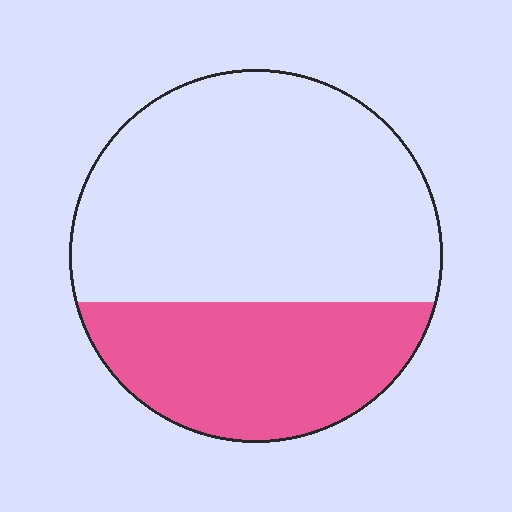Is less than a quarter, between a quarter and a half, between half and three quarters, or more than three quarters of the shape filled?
Between a quarter and a half.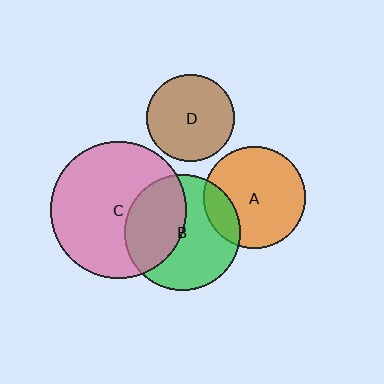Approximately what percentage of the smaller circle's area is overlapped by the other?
Approximately 20%.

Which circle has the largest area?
Circle C (pink).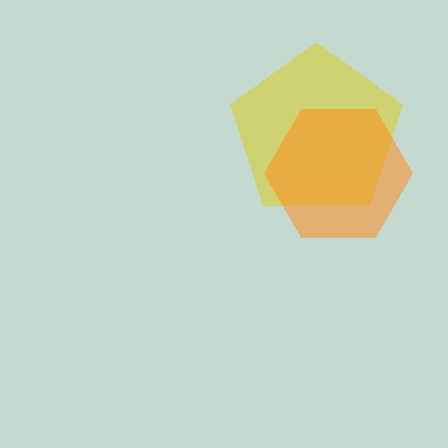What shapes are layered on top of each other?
The layered shapes are: a yellow pentagon, an orange hexagon.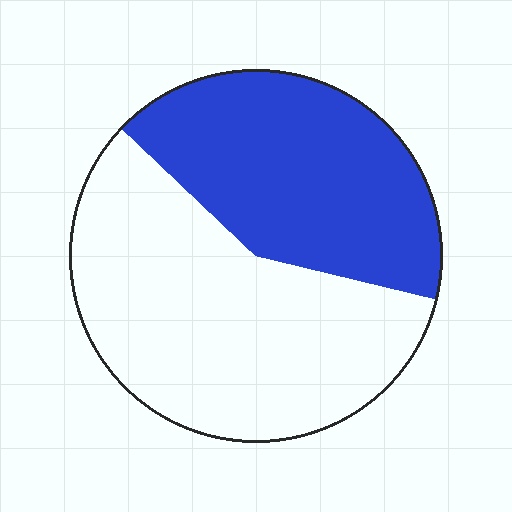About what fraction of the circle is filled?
About two fifths (2/5).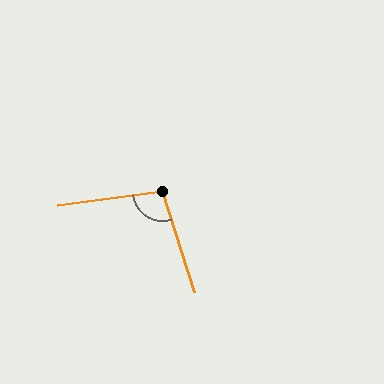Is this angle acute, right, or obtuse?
It is obtuse.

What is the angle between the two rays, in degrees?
Approximately 100 degrees.